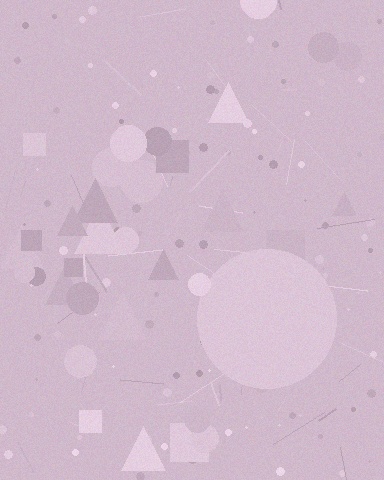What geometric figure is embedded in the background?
A circle is embedded in the background.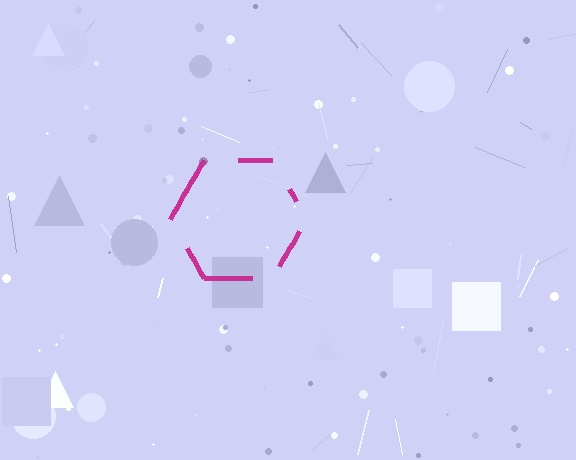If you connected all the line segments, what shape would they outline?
They would outline a hexagon.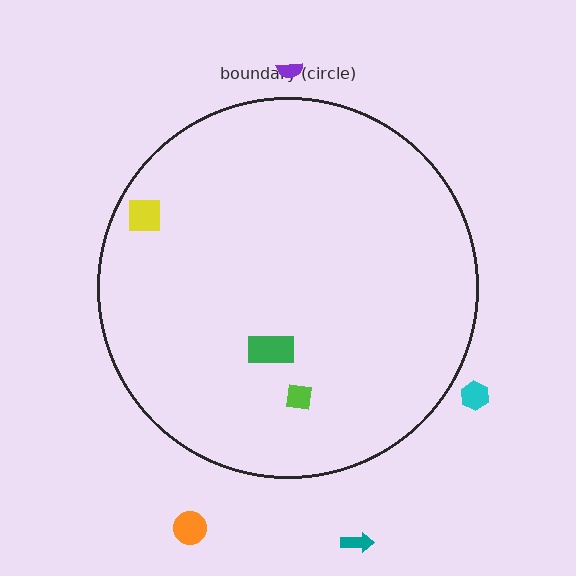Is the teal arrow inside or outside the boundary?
Outside.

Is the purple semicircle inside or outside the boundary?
Outside.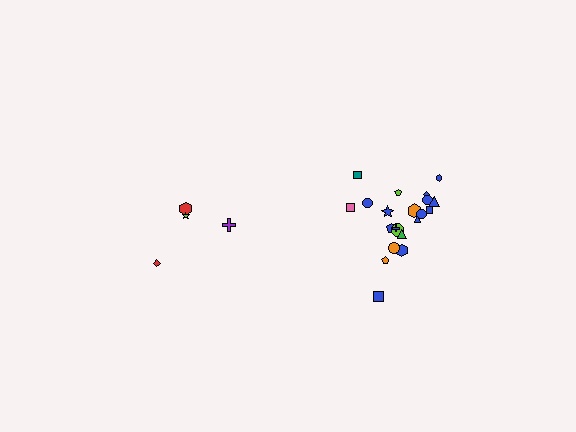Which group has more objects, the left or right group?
The right group.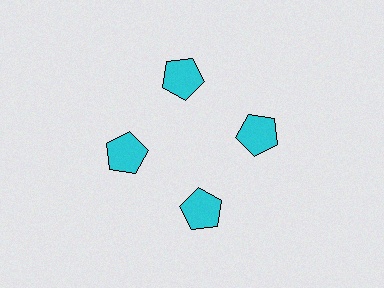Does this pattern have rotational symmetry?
Yes, this pattern has 4-fold rotational symmetry. It looks the same after rotating 90 degrees around the center.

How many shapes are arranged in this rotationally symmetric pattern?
There are 4 shapes, arranged in 4 groups of 1.